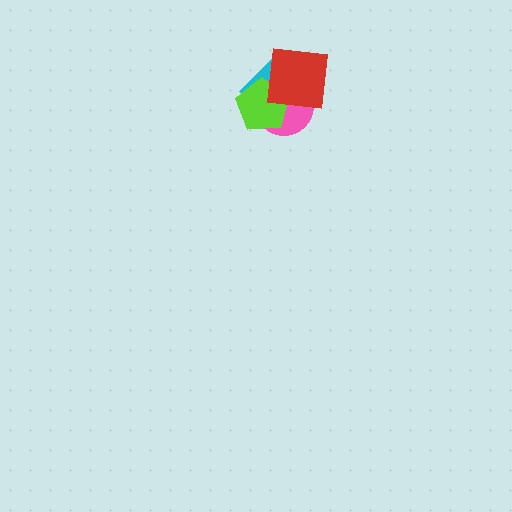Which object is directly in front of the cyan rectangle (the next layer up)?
The pink circle is directly in front of the cyan rectangle.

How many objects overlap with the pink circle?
3 objects overlap with the pink circle.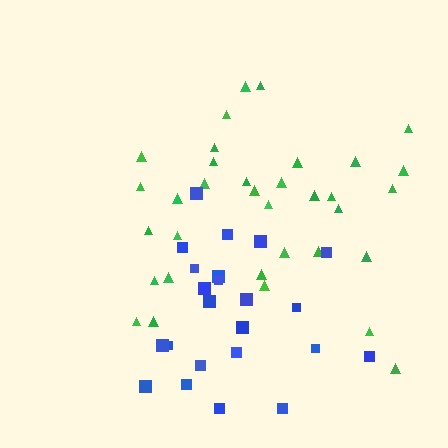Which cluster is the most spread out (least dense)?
Blue.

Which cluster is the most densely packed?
Green.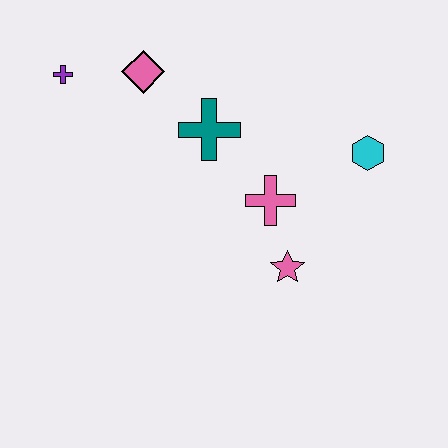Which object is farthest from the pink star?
The purple cross is farthest from the pink star.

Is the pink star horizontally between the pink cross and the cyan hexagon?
Yes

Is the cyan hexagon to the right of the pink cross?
Yes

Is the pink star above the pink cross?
No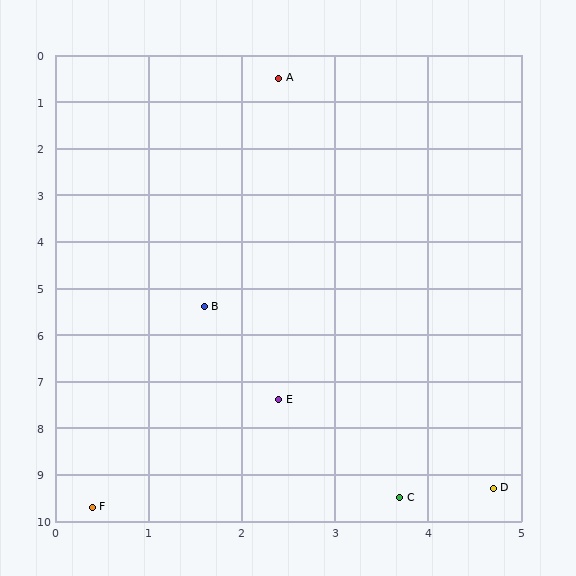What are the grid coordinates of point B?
Point B is at approximately (1.6, 5.4).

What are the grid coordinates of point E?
Point E is at approximately (2.4, 7.4).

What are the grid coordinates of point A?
Point A is at approximately (2.4, 0.5).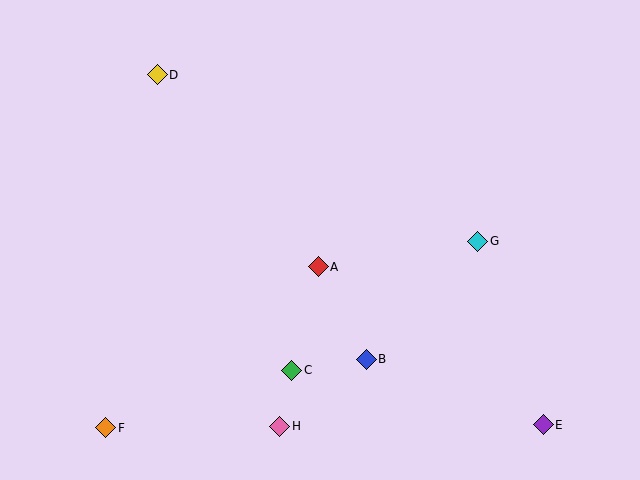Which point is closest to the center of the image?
Point A at (318, 267) is closest to the center.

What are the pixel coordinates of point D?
Point D is at (157, 75).